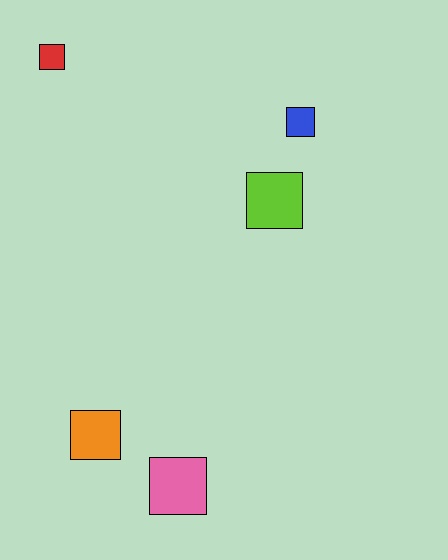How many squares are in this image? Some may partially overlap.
There are 5 squares.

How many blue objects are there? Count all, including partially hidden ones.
There is 1 blue object.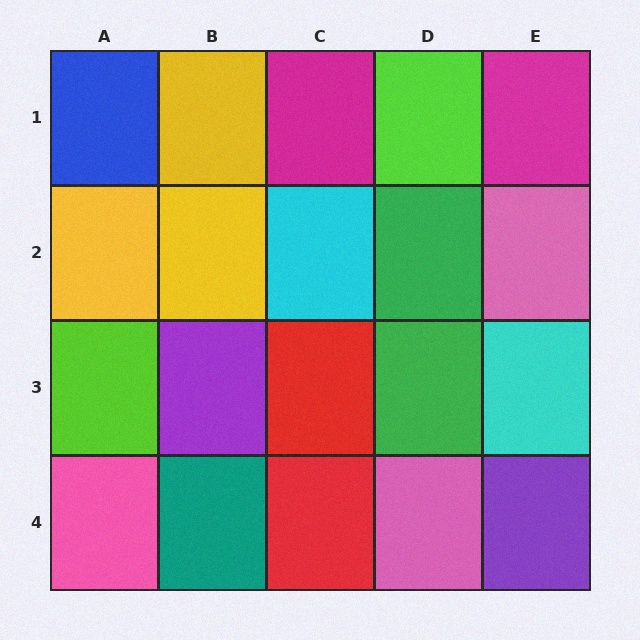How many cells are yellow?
3 cells are yellow.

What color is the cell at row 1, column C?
Magenta.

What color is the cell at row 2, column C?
Cyan.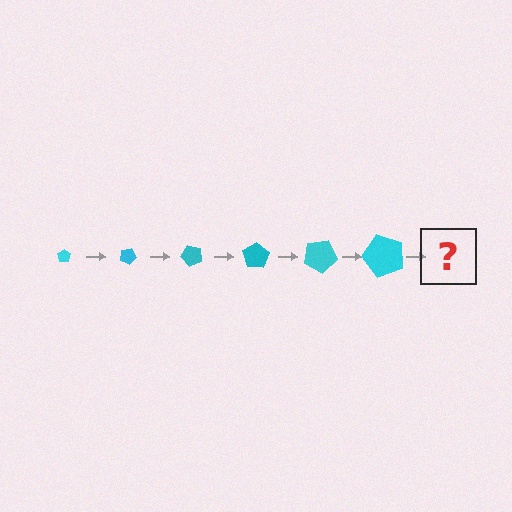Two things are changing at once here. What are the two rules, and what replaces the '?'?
The two rules are that the pentagon grows larger each step and it rotates 25 degrees each step. The '?' should be a pentagon, larger than the previous one and rotated 150 degrees from the start.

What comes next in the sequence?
The next element should be a pentagon, larger than the previous one and rotated 150 degrees from the start.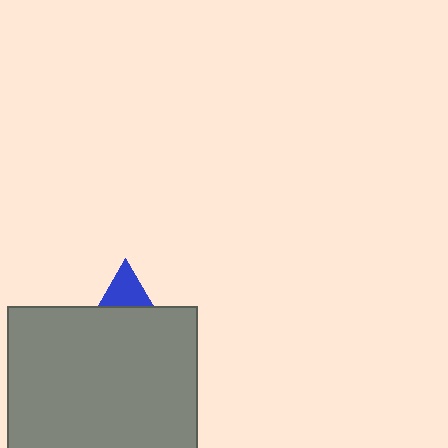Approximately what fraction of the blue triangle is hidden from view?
Roughly 67% of the blue triangle is hidden behind the gray square.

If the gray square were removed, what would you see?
You would see the complete blue triangle.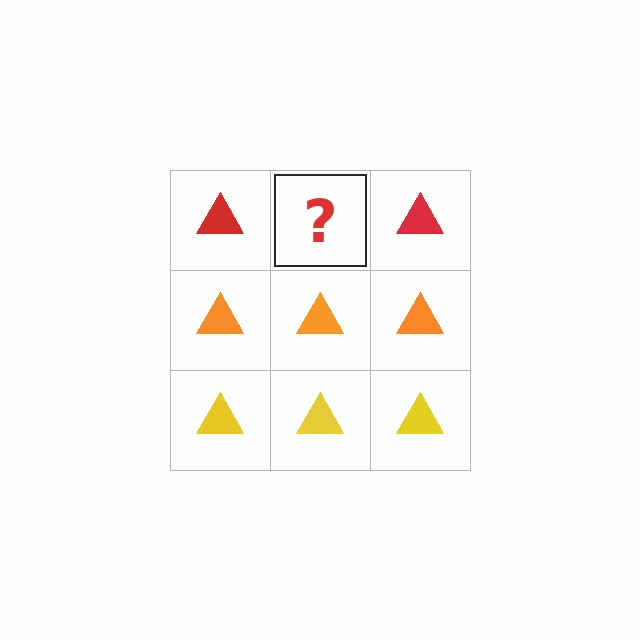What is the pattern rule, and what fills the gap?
The rule is that each row has a consistent color. The gap should be filled with a red triangle.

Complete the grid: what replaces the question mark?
The question mark should be replaced with a red triangle.